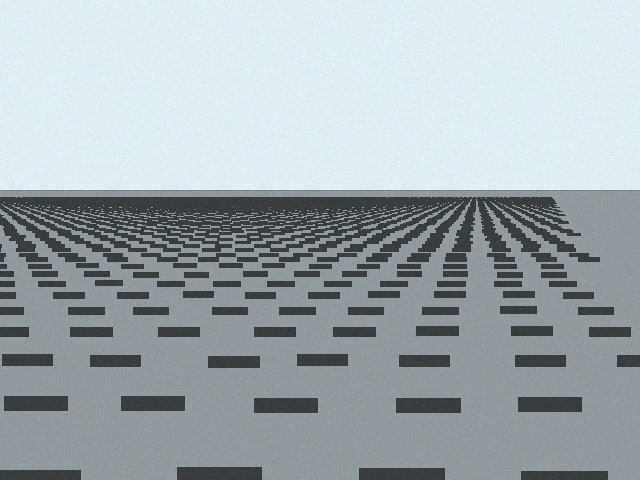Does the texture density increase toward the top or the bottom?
Density increases toward the top.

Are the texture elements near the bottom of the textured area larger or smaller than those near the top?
Larger. Near the bottom, elements are closer to the viewer and appear at a bigger on-screen size.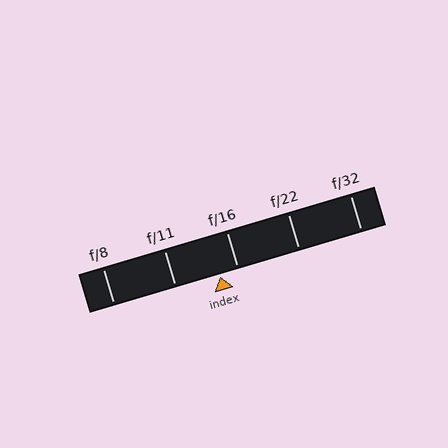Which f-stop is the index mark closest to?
The index mark is closest to f/16.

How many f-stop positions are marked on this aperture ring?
There are 5 f-stop positions marked.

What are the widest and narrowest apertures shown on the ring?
The widest aperture shown is f/8 and the narrowest is f/32.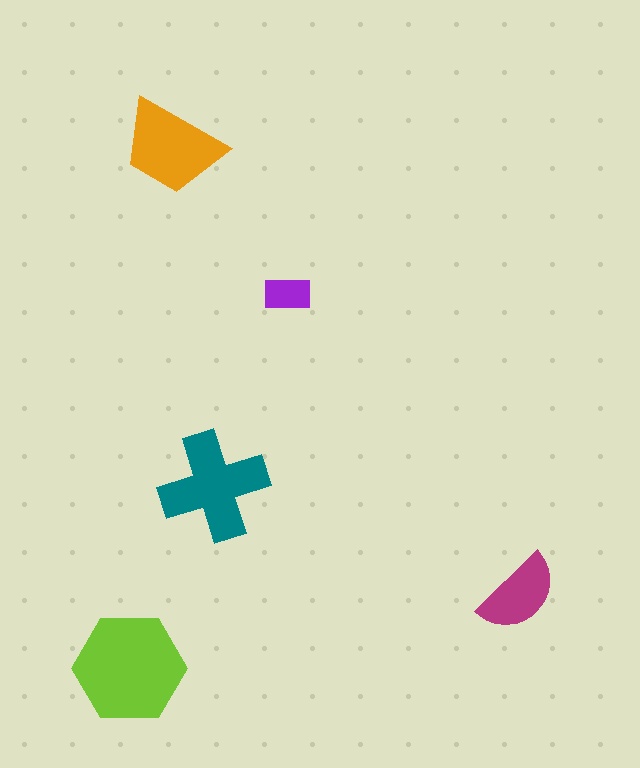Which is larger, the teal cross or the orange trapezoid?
The teal cross.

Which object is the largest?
The lime hexagon.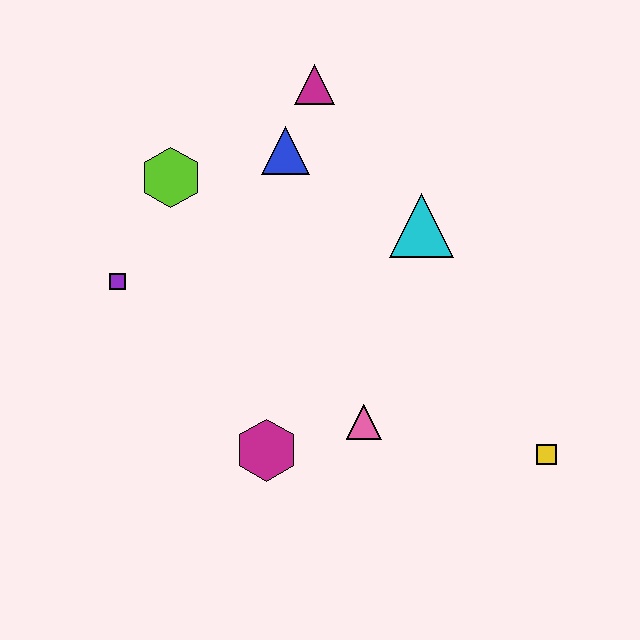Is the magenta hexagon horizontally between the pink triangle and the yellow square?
No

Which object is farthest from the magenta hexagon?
The magenta triangle is farthest from the magenta hexagon.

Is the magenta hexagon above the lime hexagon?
No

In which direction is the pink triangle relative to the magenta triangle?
The pink triangle is below the magenta triangle.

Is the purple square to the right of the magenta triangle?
No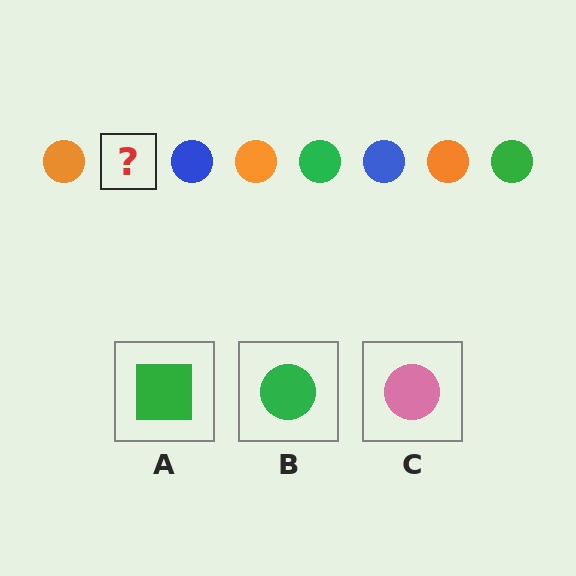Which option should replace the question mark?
Option B.